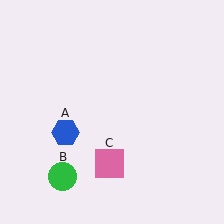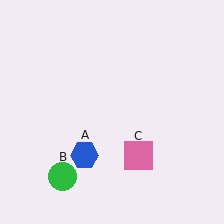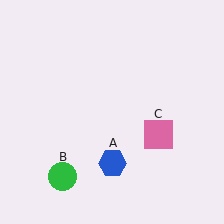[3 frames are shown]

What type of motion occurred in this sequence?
The blue hexagon (object A), pink square (object C) rotated counterclockwise around the center of the scene.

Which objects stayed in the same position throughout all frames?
Green circle (object B) remained stationary.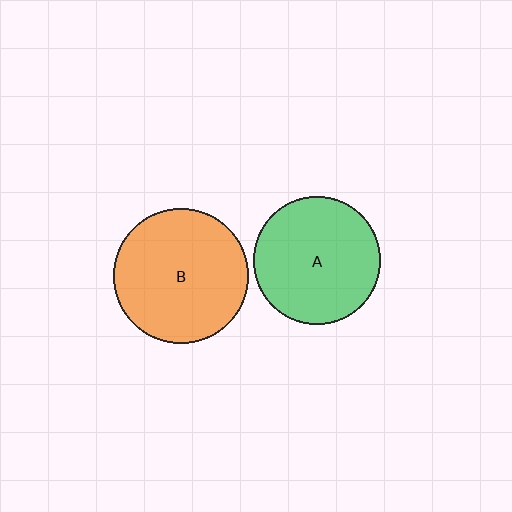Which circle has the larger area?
Circle B (orange).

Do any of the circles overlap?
No, none of the circles overlap.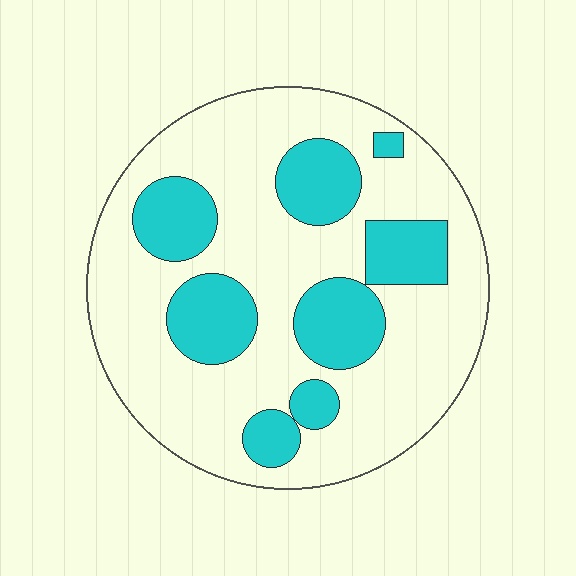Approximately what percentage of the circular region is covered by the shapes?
Approximately 30%.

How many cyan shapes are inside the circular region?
8.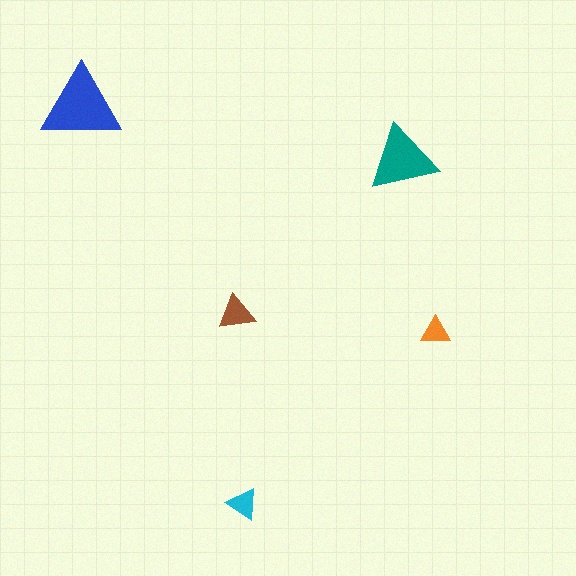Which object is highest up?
The blue triangle is topmost.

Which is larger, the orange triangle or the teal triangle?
The teal one.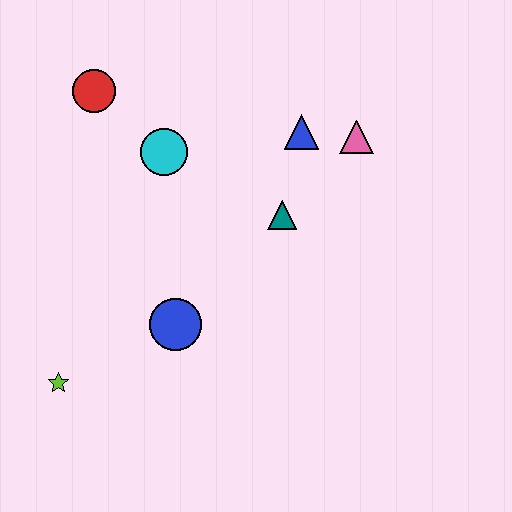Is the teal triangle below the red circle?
Yes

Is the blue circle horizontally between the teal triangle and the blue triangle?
No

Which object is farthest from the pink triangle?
The lime star is farthest from the pink triangle.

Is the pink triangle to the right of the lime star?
Yes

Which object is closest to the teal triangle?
The blue triangle is closest to the teal triangle.